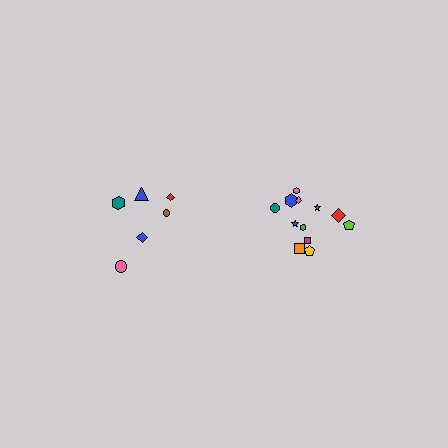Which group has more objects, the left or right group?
The right group.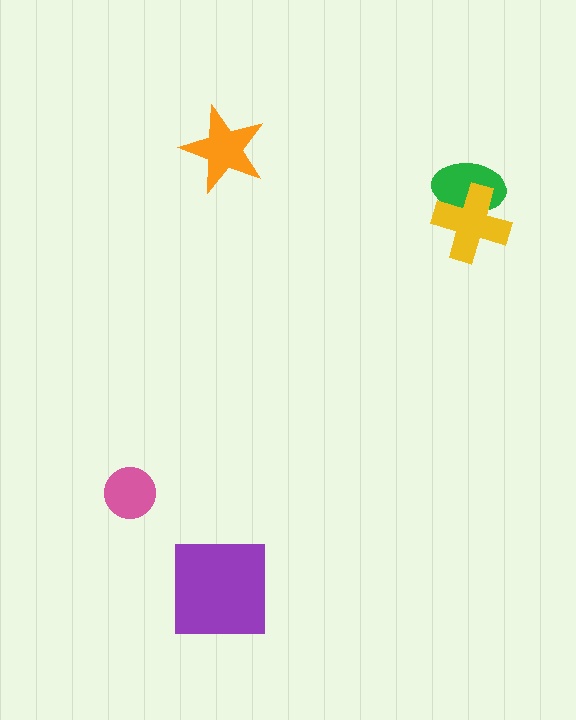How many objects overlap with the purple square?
0 objects overlap with the purple square.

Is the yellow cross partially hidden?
No, no other shape covers it.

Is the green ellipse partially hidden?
Yes, it is partially covered by another shape.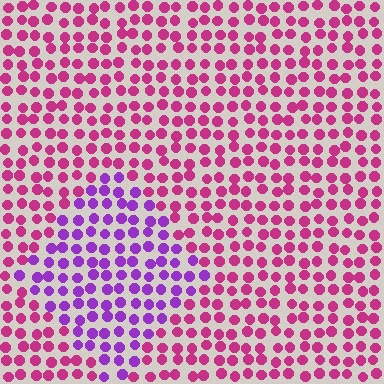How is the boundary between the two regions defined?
The boundary is defined purely by a slight shift in hue (about 45 degrees). Spacing, size, and orientation are identical on both sides.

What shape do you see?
I see a diamond.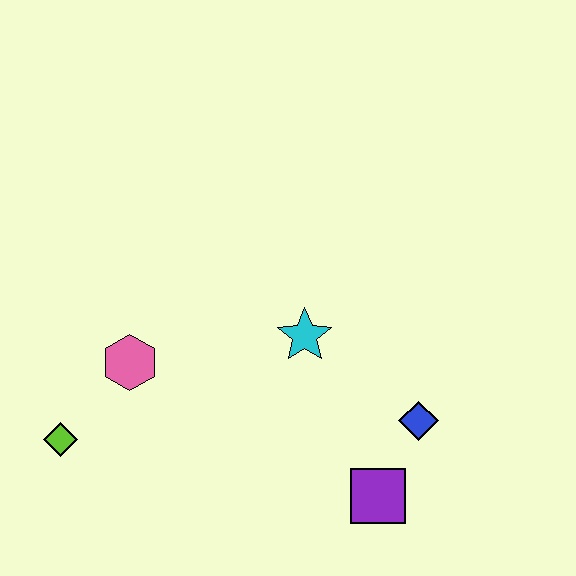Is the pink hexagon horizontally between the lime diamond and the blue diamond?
Yes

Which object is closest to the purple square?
The blue diamond is closest to the purple square.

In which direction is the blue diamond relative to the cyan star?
The blue diamond is to the right of the cyan star.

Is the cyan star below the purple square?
No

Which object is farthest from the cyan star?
The lime diamond is farthest from the cyan star.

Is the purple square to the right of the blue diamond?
No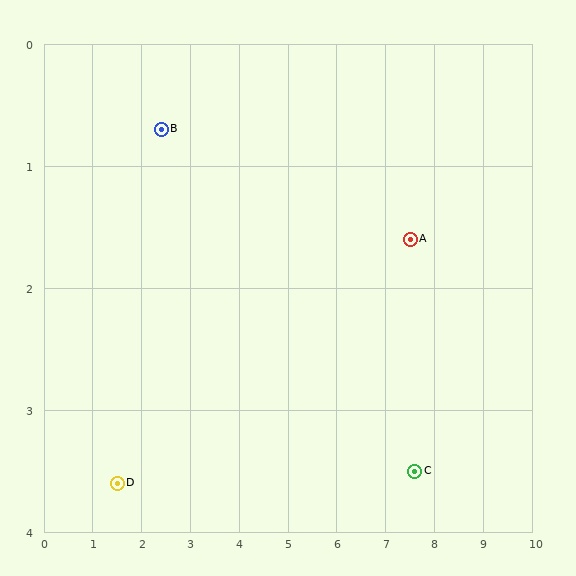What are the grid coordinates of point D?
Point D is at approximately (1.5, 3.6).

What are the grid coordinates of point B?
Point B is at approximately (2.4, 0.7).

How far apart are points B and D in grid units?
Points B and D are about 3.0 grid units apart.